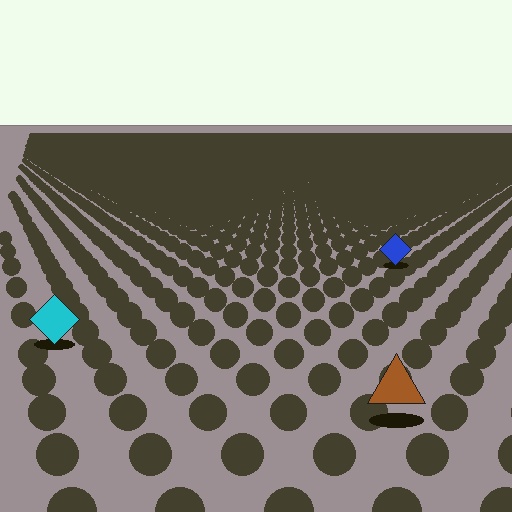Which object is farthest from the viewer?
The blue diamond is farthest from the viewer. It appears smaller and the ground texture around it is denser.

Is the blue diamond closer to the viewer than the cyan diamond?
No. The cyan diamond is closer — you can tell from the texture gradient: the ground texture is coarser near it.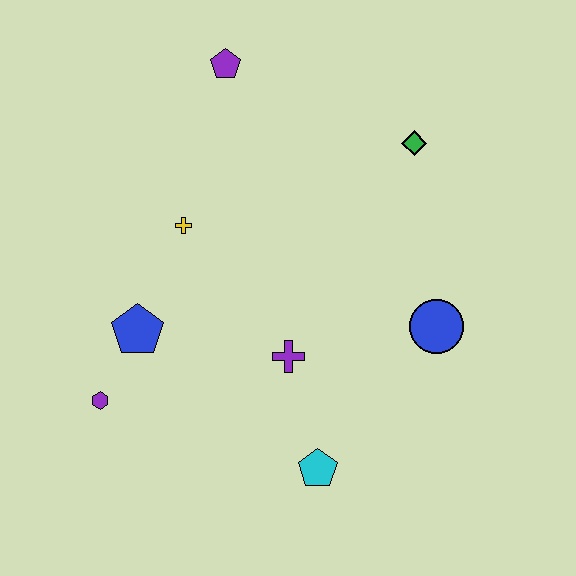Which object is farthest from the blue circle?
The purple hexagon is farthest from the blue circle.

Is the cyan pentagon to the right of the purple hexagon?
Yes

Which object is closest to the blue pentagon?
The purple hexagon is closest to the blue pentagon.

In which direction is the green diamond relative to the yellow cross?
The green diamond is to the right of the yellow cross.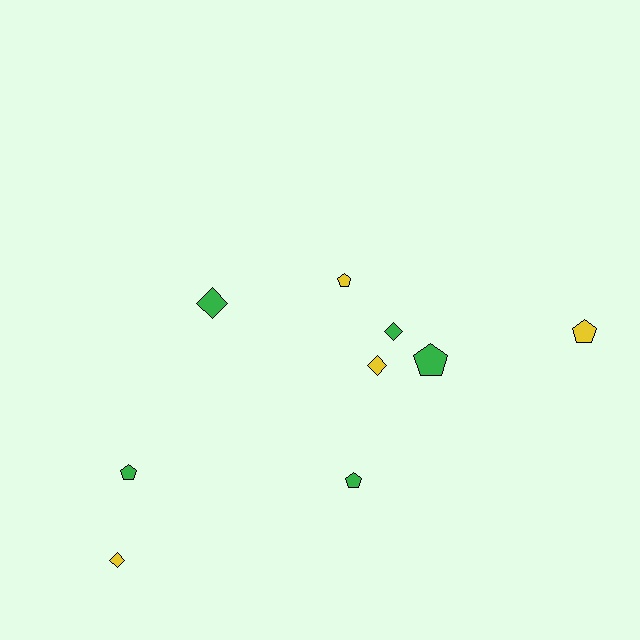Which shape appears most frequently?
Pentagon, with 5 objects.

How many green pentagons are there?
There are 3 green pentagons.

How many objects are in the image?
There are 9 objects.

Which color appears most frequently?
Green, with 5 objects.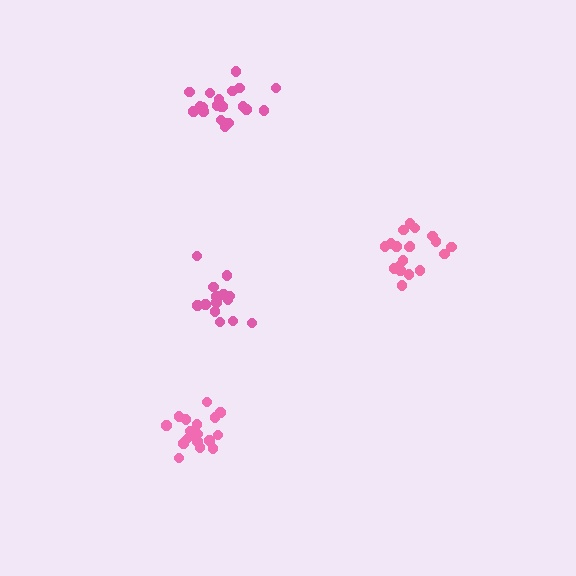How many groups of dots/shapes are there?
There are 4 groups.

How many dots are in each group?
Group 1: 18 dots, Group 2: 19 dots, Group 3: 20 dots, Group 4: 14 dots (71 total).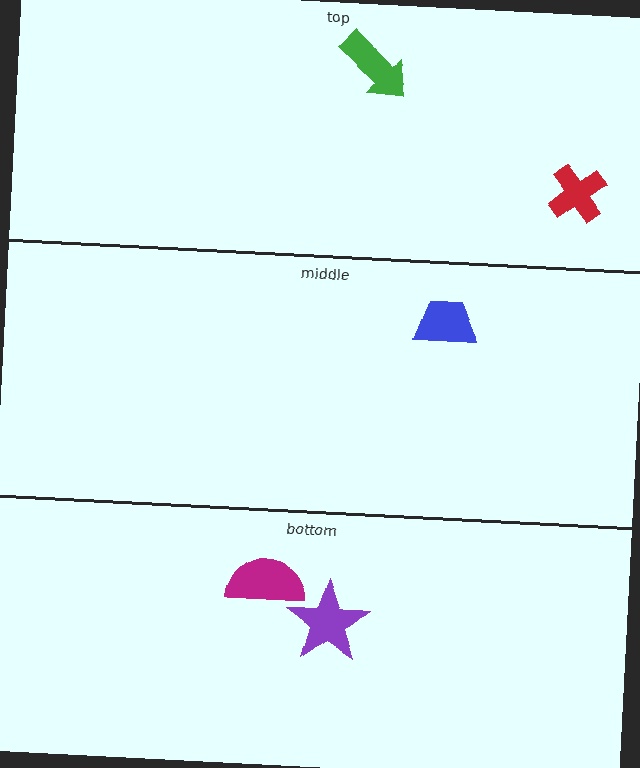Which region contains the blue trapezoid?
The middle region.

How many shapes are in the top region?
2.